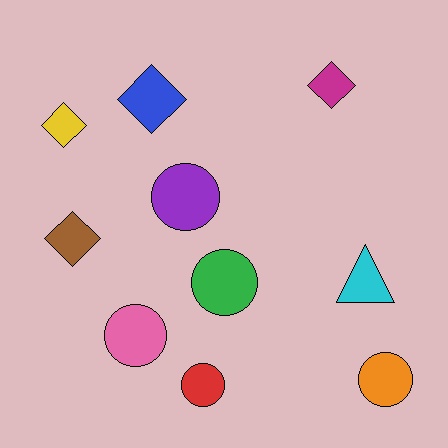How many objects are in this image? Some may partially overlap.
There are 10 objects.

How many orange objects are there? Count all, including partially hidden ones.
There is 1 orange object.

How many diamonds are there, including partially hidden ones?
There are 4 diamonds.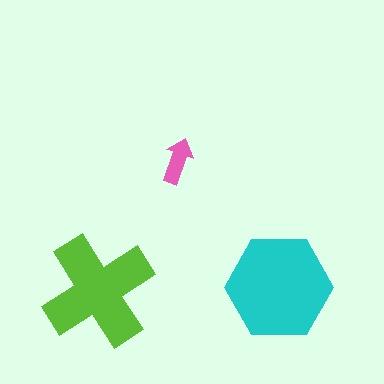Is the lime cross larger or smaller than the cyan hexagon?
Smaller.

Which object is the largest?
The cyan hexagon.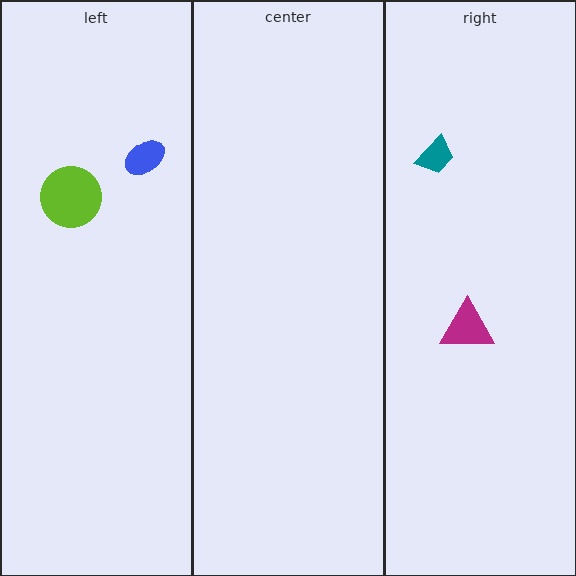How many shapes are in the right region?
2.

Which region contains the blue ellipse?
The left region.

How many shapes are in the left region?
2.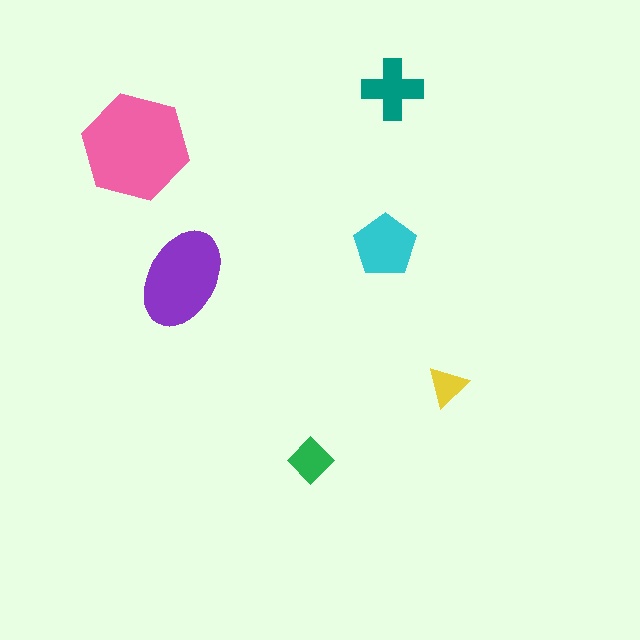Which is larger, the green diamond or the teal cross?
The teal cross.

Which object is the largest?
The pink hexagon.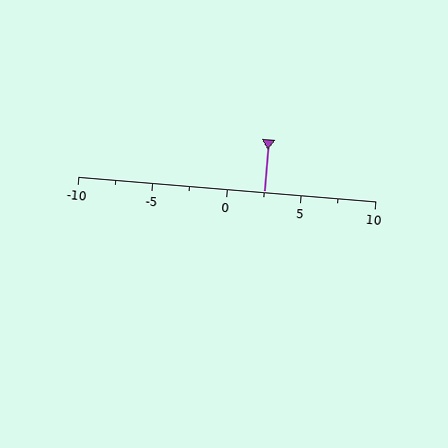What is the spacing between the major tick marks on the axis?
The major ticks are spaced 5 apart.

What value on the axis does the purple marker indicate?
The marker indicates approximately 2.5.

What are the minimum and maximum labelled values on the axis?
The axis runs from -10 to 10.